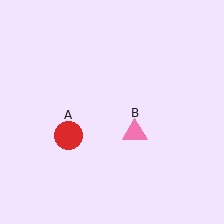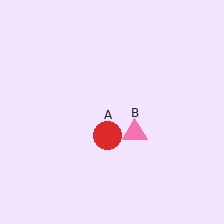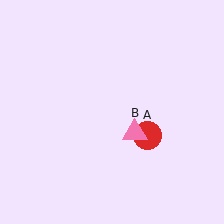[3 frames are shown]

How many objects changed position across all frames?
1 object changed position: red circle (object A).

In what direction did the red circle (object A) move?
The red circle (object A) moved right.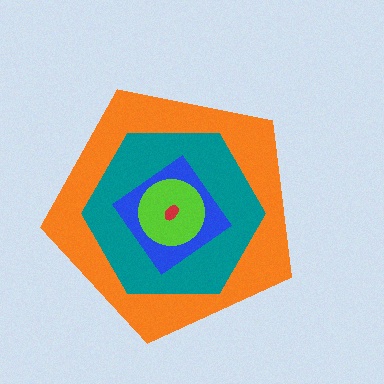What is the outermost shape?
The orange pentagon.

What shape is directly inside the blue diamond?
The lime circle.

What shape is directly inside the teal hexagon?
The blue diamond.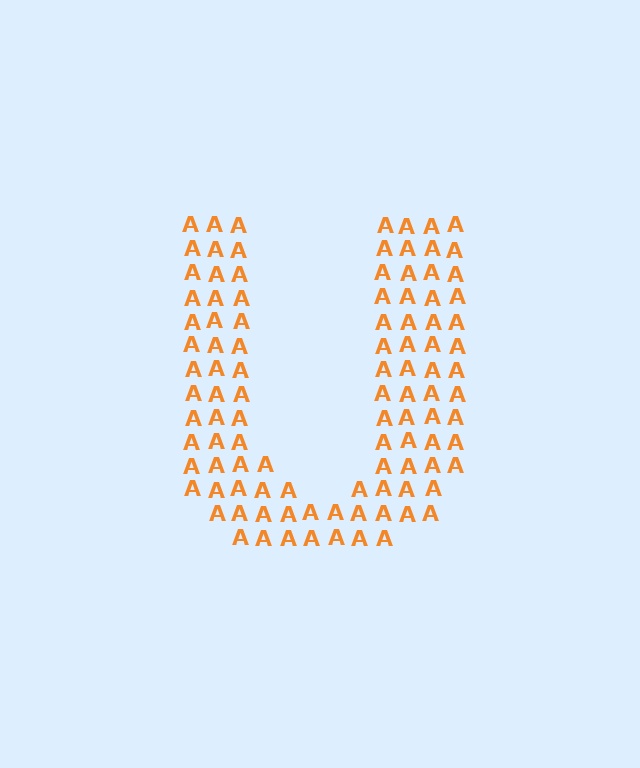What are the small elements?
The small elements are letter A's.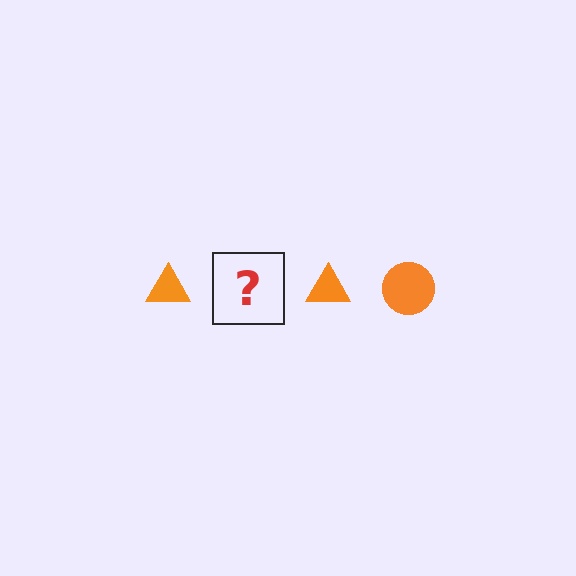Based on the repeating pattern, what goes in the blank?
The blank should be an orange circle.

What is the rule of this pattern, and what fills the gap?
The rule is that the pattern cycles through triangle, circle shapes in orange. The gap should be filled with an orange circle.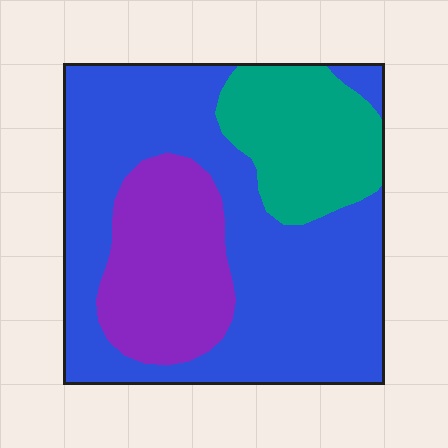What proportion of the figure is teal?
Teal takes up about one fifth (1/5) of the figure.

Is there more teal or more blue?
Blue.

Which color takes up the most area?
Blue, at roughly 60%.